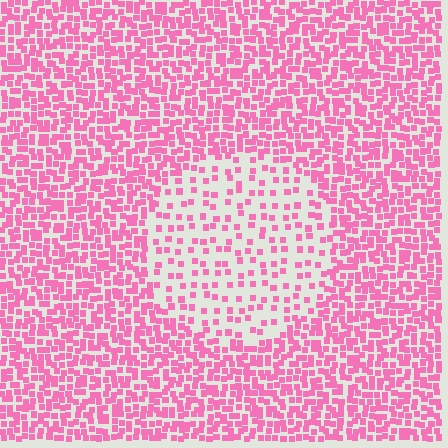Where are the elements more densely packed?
The elements are more densely packed outside the circle boundary.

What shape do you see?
I see a circle.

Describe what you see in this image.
The image contains small pink elements arranged at two different densities. A circle-shaped region is visible where the elements are less densely packed than the surrounding area.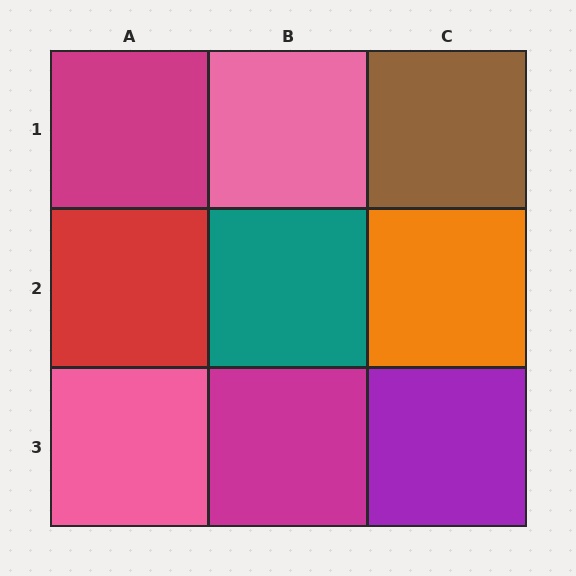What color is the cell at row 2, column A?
Red.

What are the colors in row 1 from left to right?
Magenta, pink, brown.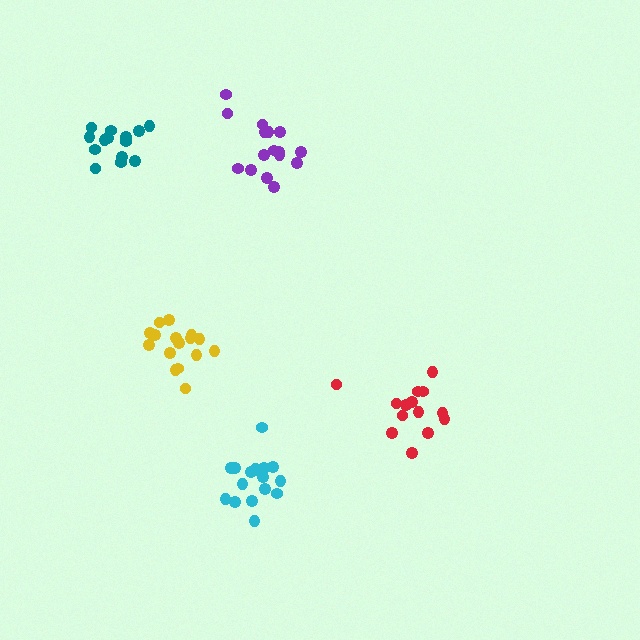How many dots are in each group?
Group 1: 16 dots, Group 2: 14 dots, Group 3: 16 dots, Group 4: 14 dots, Group 5: 17 dots (77 total).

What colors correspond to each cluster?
The clusters are colored: yellow, teal, purple, red, cyan.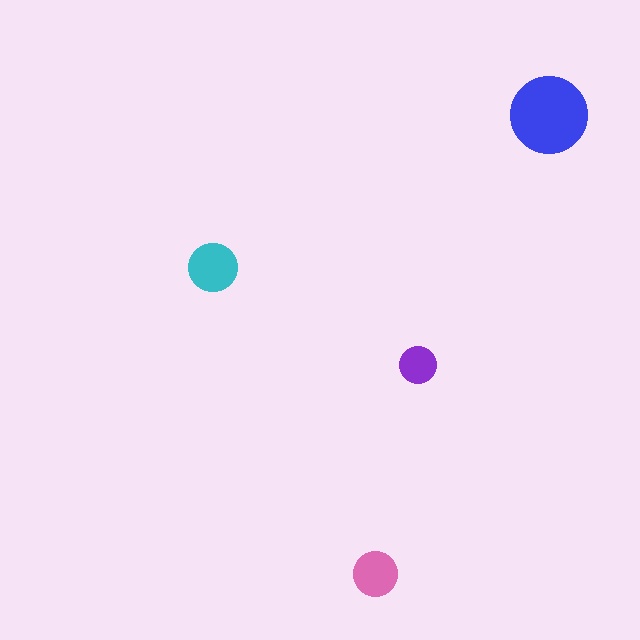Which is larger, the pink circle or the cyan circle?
The cyan one.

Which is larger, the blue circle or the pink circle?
The blue one.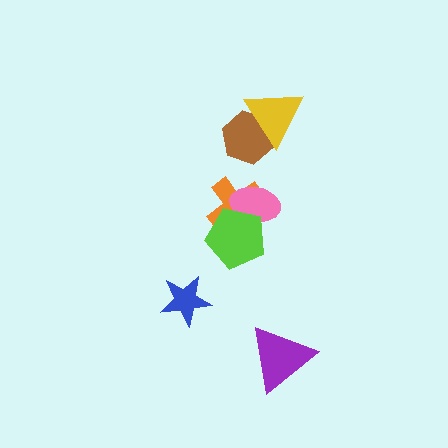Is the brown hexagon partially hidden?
Yes, it is partially covered by another shape.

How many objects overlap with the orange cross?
2 objects overlap with the orange cross.